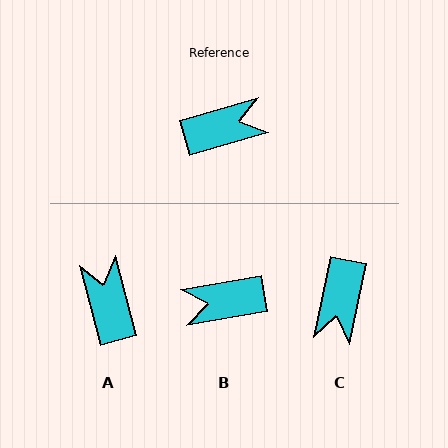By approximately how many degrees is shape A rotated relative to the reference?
Approximately 89 degrees counter-clockwise.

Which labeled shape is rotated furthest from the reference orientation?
B, about 173 degrees away.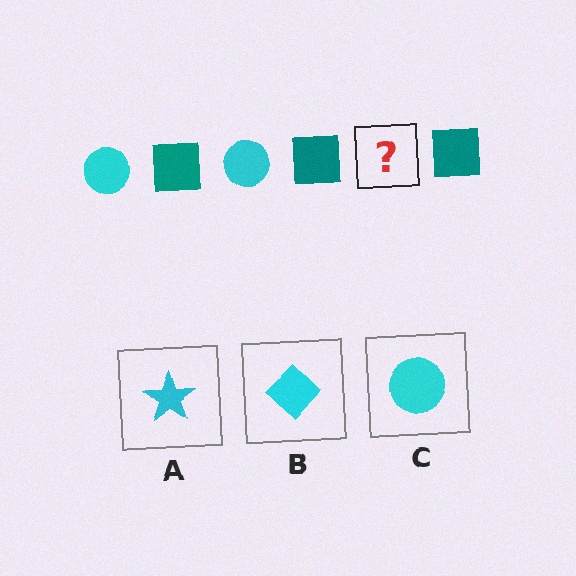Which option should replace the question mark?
Option C.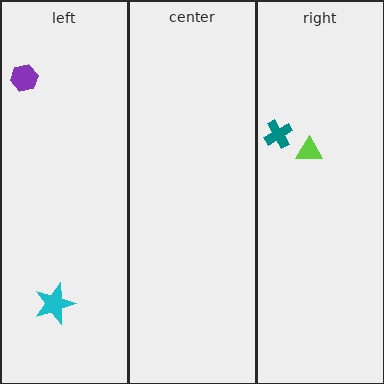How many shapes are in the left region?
2.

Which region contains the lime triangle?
The right region.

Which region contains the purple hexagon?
The left region.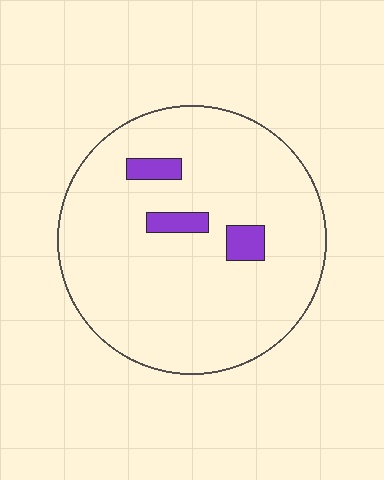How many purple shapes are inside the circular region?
3.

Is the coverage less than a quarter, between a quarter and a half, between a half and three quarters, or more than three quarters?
Less than a quarter.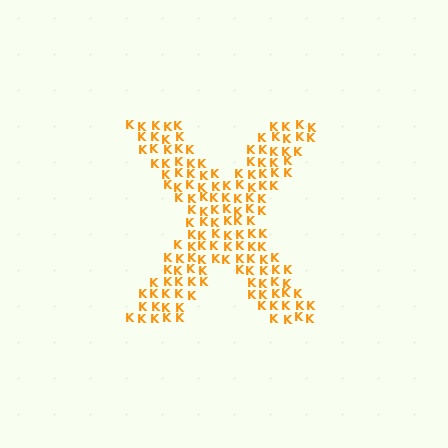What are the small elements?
The small elements are letter K's.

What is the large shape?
The large shape is the letter X.